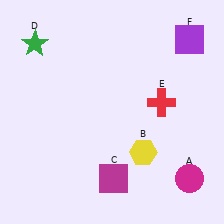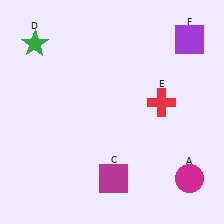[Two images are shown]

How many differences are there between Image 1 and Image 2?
There is 1 difference between the two images.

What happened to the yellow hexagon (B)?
The yellow hexagon (B) was removed in Image 2. It was in the bottom-right area of Image 1.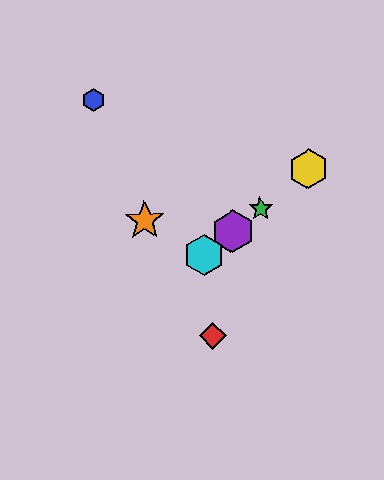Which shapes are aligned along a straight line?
The green star, the yellow hexagon, the purple hexagon, the cyan hexagon are aligned along a straight line.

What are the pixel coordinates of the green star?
The green star is at (260, 209).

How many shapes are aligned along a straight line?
4 shapes (the green star, the yellow hexagon, the purple hexagon, the cyan hexagon) are aligned along a straight line.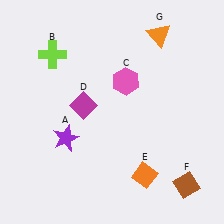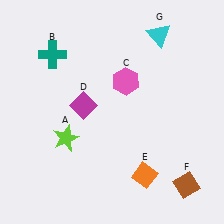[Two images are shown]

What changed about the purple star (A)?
In Image 1, A is purple. In Image 2, it changed to lime.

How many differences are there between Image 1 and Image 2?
There are 3 differences between the two images.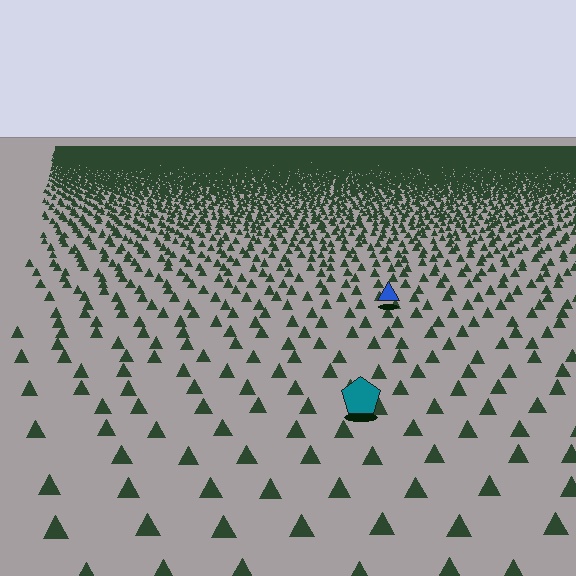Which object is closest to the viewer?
The teal pentagon is closest. The texture marks near it are larger and more spread out.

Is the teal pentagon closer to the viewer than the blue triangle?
Yes. The teal pentagon is closer — you can tell from the texture gradient: the ground texture is coarser near it.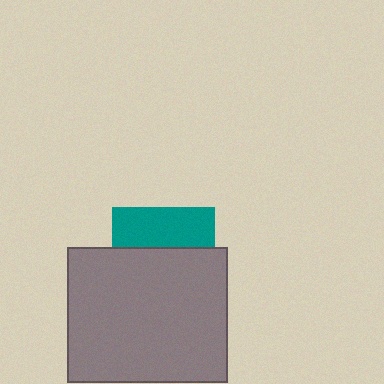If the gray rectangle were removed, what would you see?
You would see the complete teal square.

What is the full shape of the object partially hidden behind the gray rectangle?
The partially hidden object is a teal square.